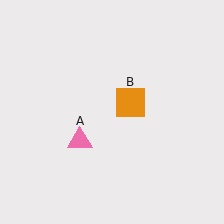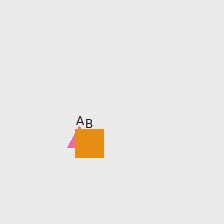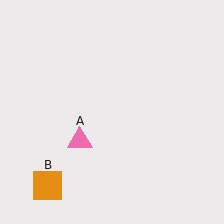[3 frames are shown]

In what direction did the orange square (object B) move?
The orange square (object B) moved down and to the left.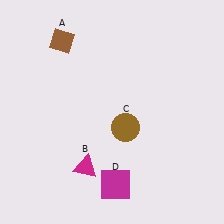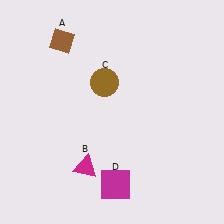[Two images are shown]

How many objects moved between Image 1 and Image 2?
1 object moved between the two images.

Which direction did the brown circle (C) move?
The brown circle (C) moved up.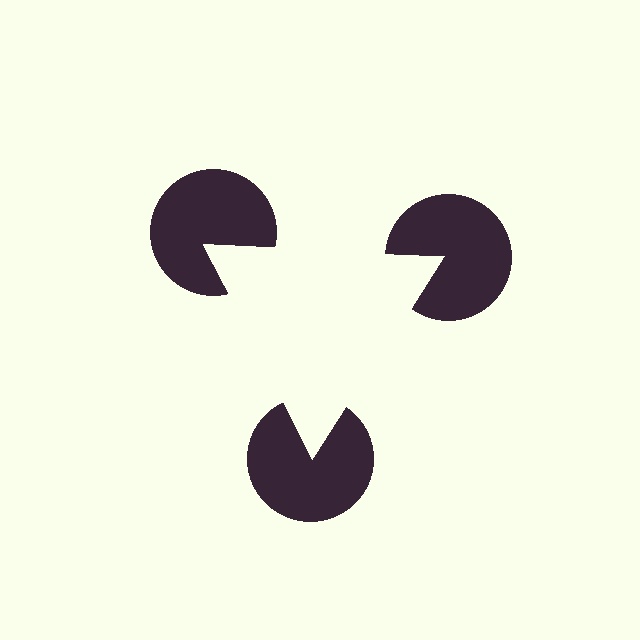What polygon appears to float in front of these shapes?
An illusory triangle — its edges are inferred from the aligned wedge cuts in the pac-man discs, not physically drawn.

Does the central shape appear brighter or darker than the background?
It typically appears slightly brighter than the background, even though no actual brightness change is drawn.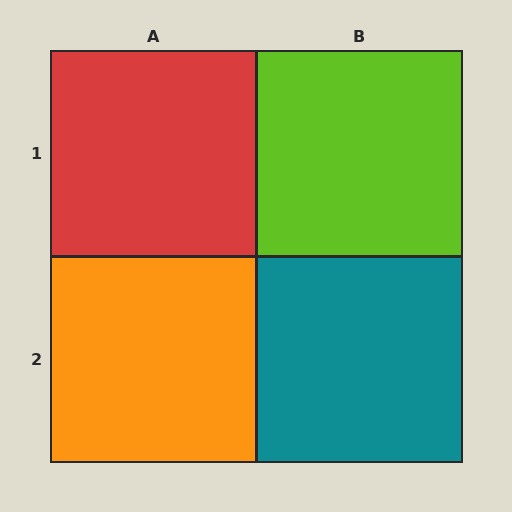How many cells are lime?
1 cell is lime.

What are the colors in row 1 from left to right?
Red, lime.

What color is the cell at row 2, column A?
Orange.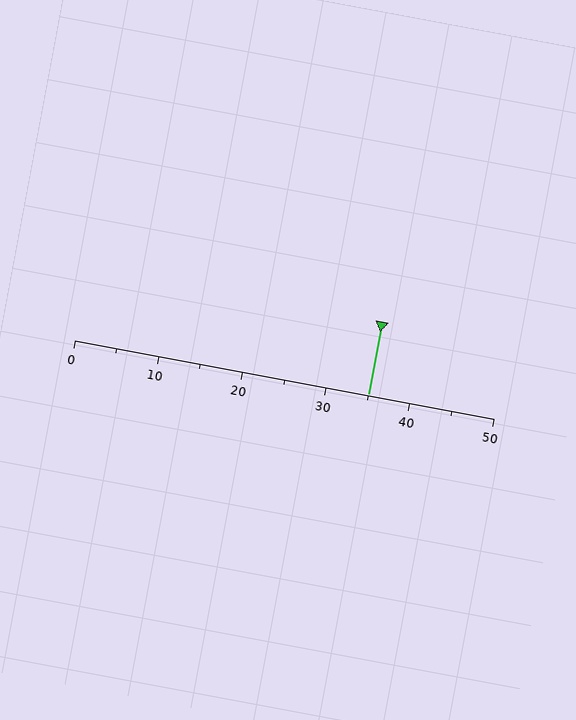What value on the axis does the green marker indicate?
The marker indicates approximately 35.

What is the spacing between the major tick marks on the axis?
The major ticks are spaced 10 apart.